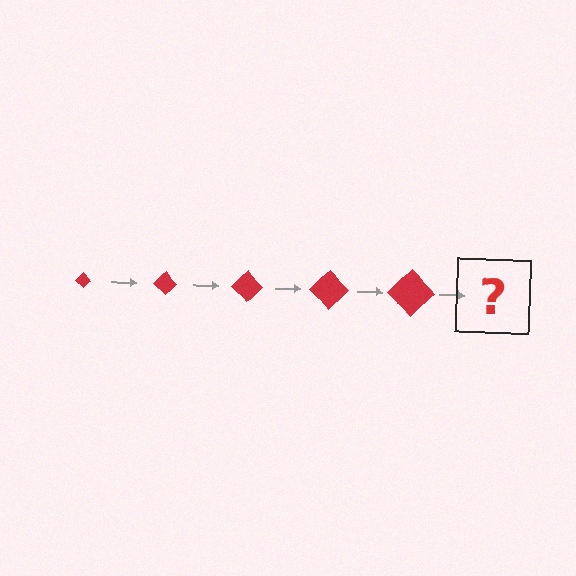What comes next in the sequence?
The next element should be a red diamond, larger than the previous one.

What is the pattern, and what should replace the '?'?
The pattern is that the diamond gets progressively larger each step. The '?' should be a red diamond, larger than the previous one.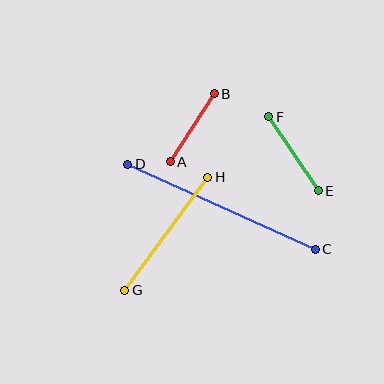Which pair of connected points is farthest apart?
Points C and D are farthest apart.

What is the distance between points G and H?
The distance is approximately 140 pixels.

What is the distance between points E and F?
The distance is approximately 89 pixels.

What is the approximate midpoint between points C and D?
The midpoint is at approximately (222, 207) pixels.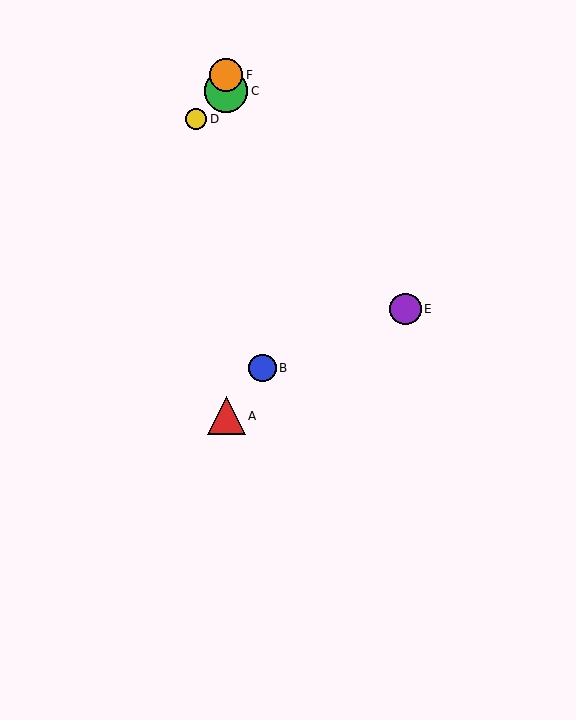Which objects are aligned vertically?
Objects A, C, F are aligned vertically.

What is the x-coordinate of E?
Object E is at x≈405.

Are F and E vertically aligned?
No, F is at x≈226 and E is at x≈405.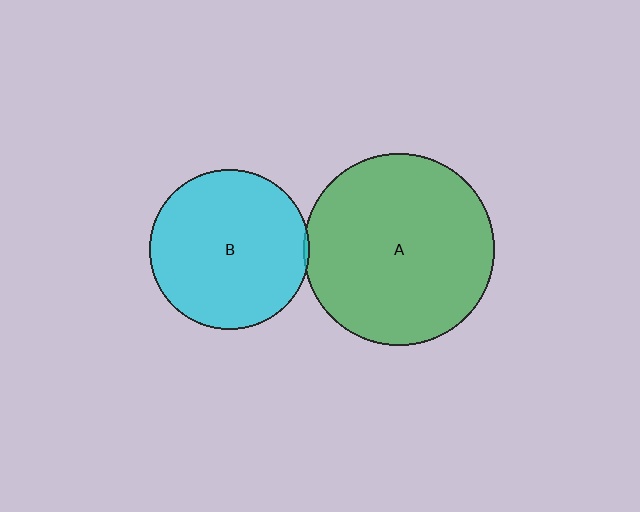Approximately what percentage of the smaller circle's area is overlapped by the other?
Approximately 5%.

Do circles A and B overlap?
Yes.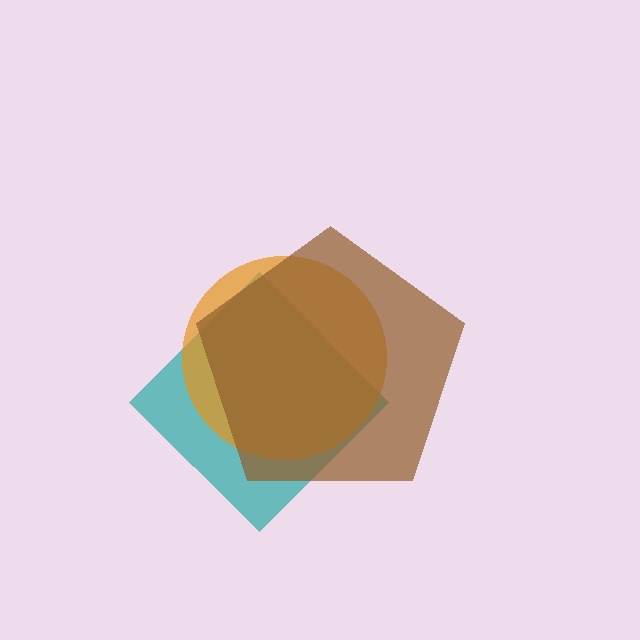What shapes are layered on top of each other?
The layered shapes are: a teal diamond, an orange circle, a brown pentagon.